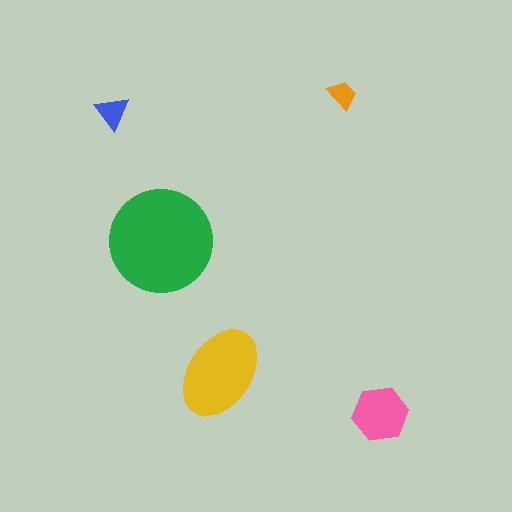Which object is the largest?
The green circle.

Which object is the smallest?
The orange trapezoid.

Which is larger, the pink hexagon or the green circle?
The green circle.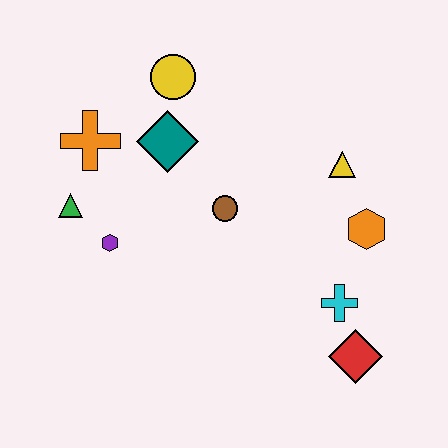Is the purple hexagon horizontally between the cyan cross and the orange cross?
Yes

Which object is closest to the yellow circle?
The teal diamond is closest to the yellow circle.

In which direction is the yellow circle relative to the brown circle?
The yellow circle is above the brown circle.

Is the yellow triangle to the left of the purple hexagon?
No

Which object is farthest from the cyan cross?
The orange cross is farthest from the cyan cross.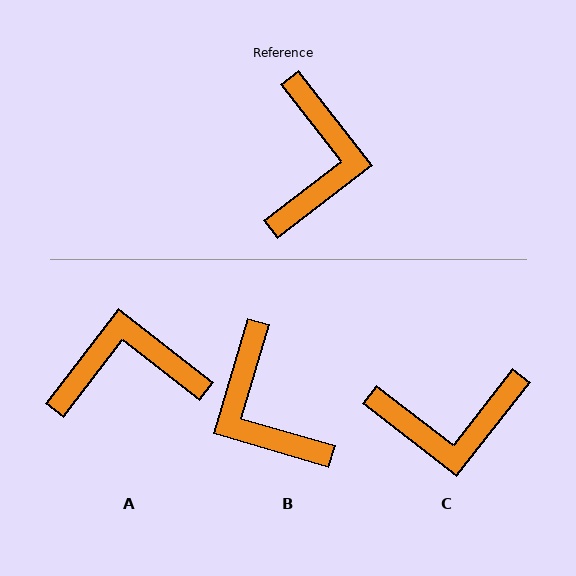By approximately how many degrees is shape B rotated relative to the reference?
Approximately 144 degrees clockwise.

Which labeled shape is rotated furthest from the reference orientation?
B, about 144 degrees away.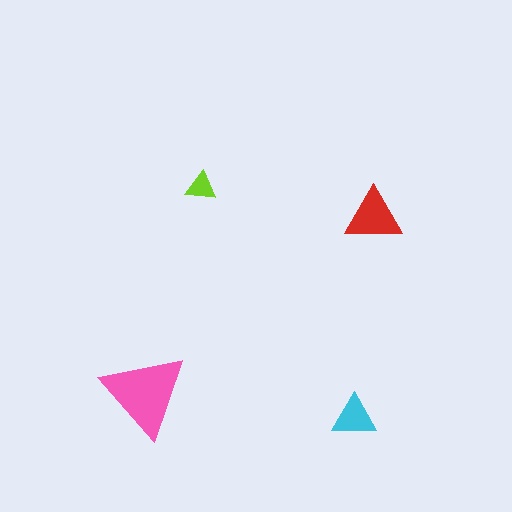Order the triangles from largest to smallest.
the pink one, the red one, the cyan one, the lime one.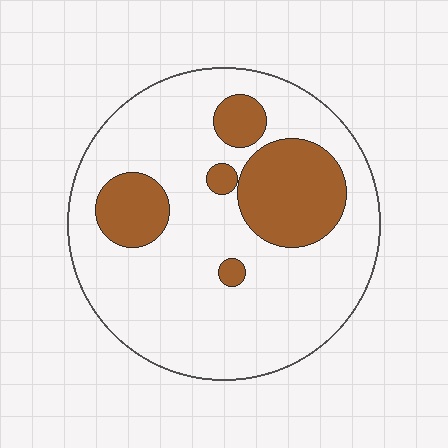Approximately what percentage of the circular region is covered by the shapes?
Approximately 25%.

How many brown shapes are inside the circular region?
5.